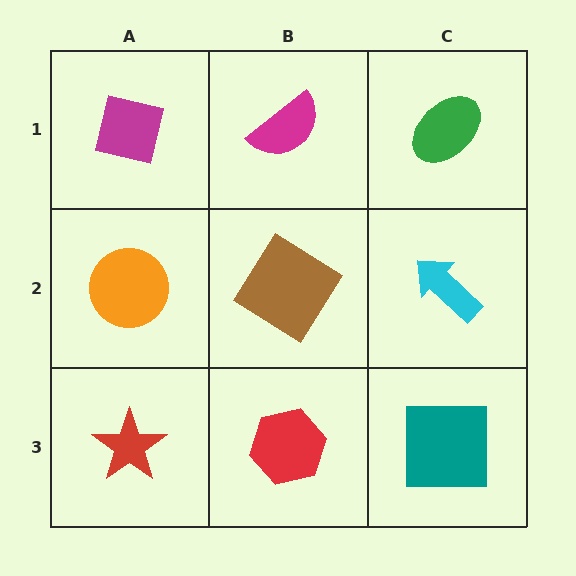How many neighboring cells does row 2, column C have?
3.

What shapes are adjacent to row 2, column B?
A magenta semicircle (row 1, column B), a red hexagon (row 3, column B), an orange circle (row 2, column A), a cyan arrow (row 2, column C).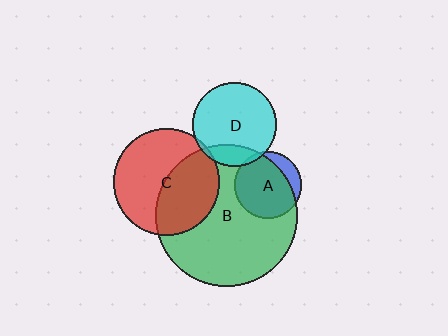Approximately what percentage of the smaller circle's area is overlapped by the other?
Approximately 5%.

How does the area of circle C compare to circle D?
Approximately 1.6 times.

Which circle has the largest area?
Circle B (green).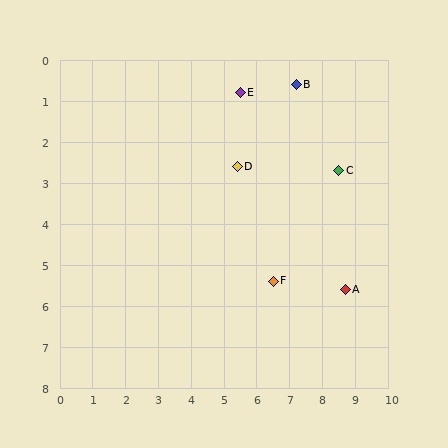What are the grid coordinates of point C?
Point C is at approximately (8.5, 2.7).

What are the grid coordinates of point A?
Point A is at approximately (8.7, 5.6).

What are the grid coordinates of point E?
Point E is at approximately (5.5, 0.8).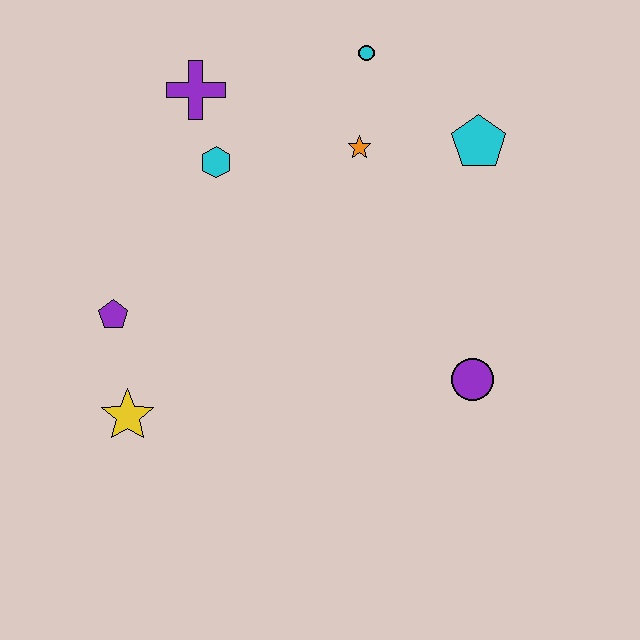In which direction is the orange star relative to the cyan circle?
The orange star is below the cyan circle.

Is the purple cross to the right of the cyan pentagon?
No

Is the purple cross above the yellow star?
Yes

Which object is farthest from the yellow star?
The cyan pentagon is farthest from the yellow star.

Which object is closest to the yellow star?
The purple pentagon is closest to the yellow star.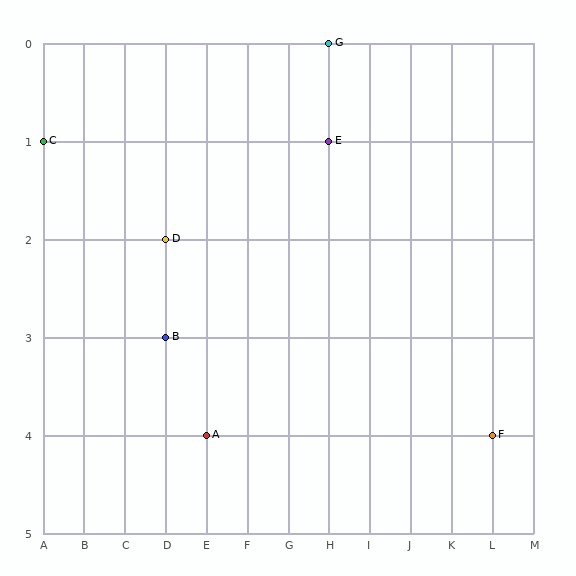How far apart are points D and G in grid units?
Points D and G are 4 columns and 2 rows apart (about 4.5 grid units diagonally).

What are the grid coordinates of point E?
Point E is at grid coordinates (H, 1).